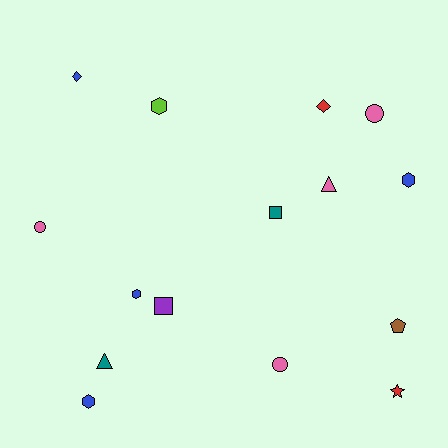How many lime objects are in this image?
There is 1 lime object.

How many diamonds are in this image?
There are 2 diamonds.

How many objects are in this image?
There are 15 objects.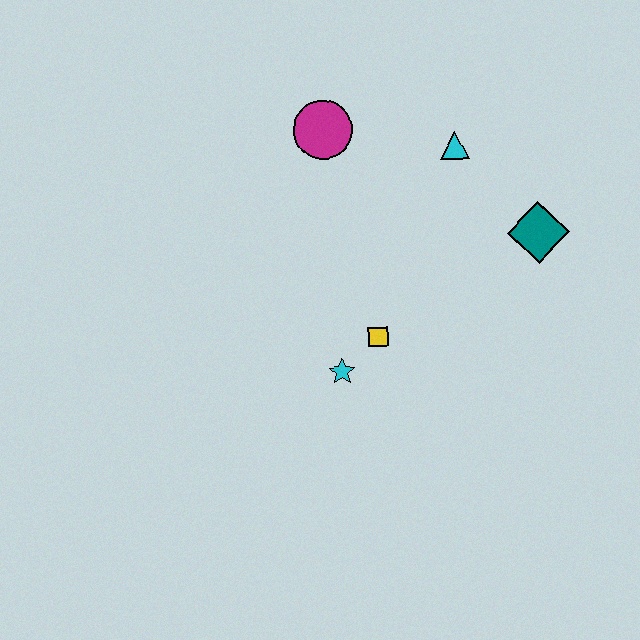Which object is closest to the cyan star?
The yellow square is closest to the cyan star.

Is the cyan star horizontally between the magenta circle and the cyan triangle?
Yes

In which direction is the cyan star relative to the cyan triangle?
The cyan star is below the cyan triangle.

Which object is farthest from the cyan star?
The cyan triangle is farthest from the cyan star.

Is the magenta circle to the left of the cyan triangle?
Yes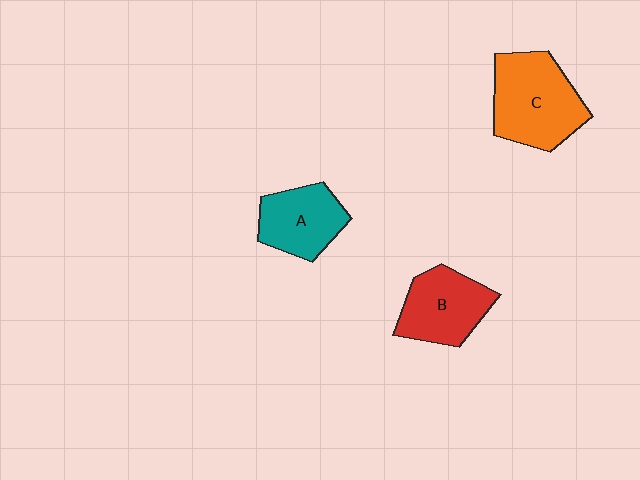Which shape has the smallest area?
Shape A (teal).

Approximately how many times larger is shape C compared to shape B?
Approximately 1.3 times.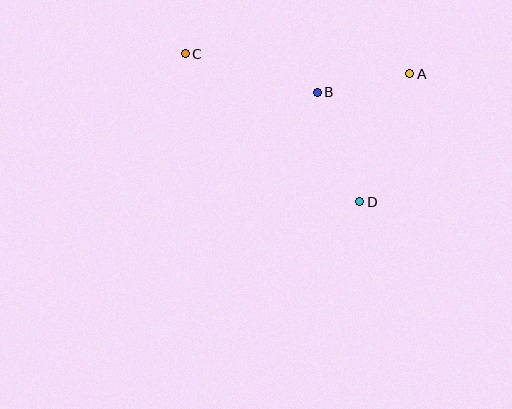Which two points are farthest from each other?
Points C and D are farthest from each other.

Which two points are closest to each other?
Points A and B are closest to each other.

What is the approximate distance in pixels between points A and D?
The distance between A and D is approximately 138 pixels.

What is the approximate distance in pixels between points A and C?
The distance between A and C is approximately 226 pixels.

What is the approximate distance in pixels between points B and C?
The distance between B and C is approximately 138 pixels.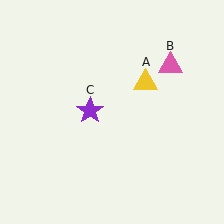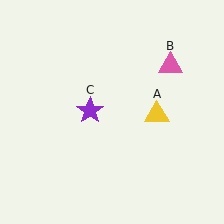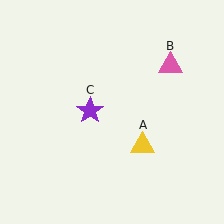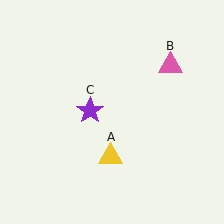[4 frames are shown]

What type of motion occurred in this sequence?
The yellow triangle (object A) rotated clockwise around the center of the scene.